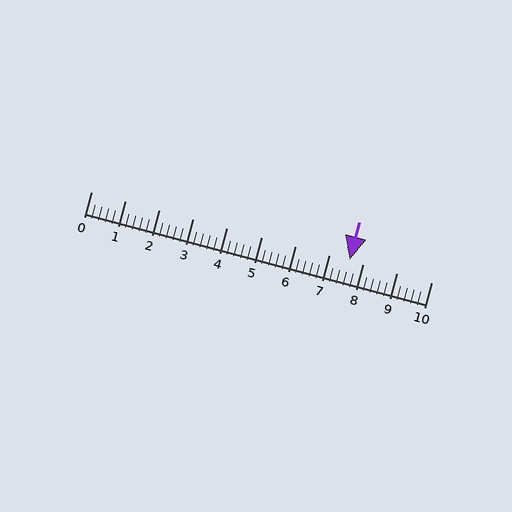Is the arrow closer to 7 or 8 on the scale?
The arrow is closer to 8.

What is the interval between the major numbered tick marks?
The major tick marks are spaced 1 units apart.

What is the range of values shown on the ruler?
The ruler shows values from 0 to 10.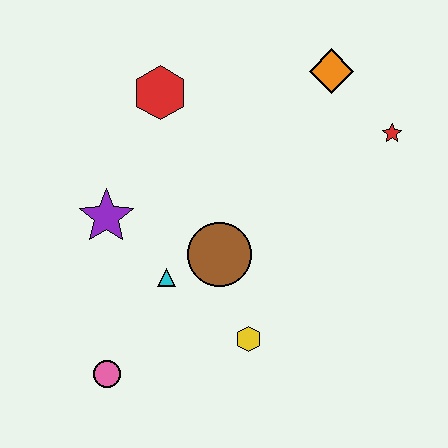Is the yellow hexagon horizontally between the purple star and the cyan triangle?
No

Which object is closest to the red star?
The orange diamond is closest to the red star.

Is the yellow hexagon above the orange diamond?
No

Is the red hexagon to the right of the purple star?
Yes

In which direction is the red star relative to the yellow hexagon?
The red star is above the yellow hexagon.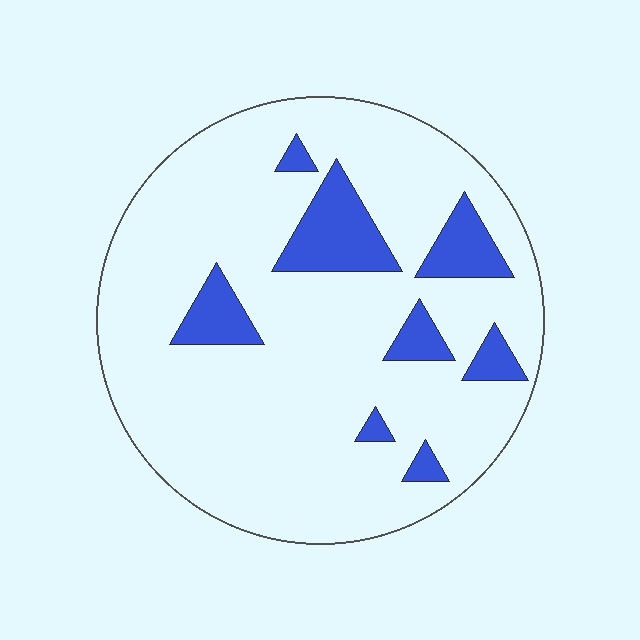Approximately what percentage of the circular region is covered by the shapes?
Approximately 15%.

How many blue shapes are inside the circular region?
8.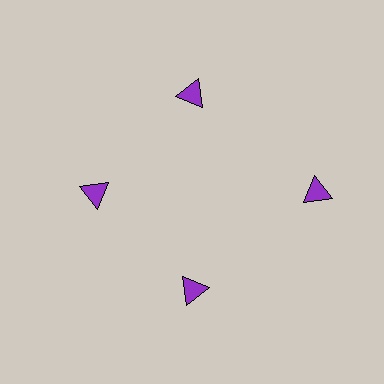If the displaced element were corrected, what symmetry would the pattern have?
It would have 4-fold rotational symmetry — the pattern would map onto itself every 90 degrees.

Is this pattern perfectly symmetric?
No. The 4 purple triangles are arranged in a ring, but one element near the 3 o'clock position is pushed outward from the center, breaking the 4-fold rotational symmetry.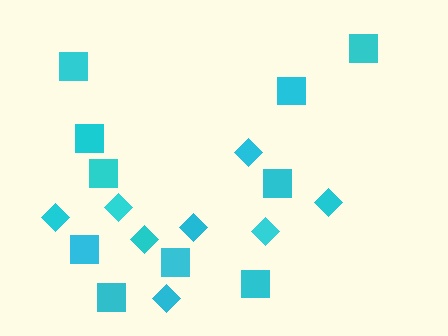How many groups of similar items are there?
There are 2 groups: one group of squares (10) and one group of diamonds (8).